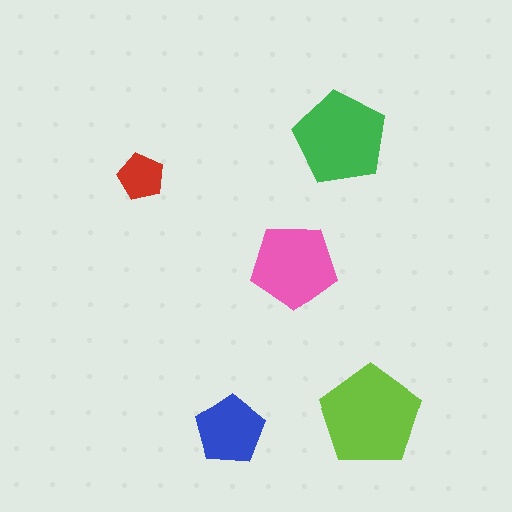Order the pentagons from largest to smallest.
the lime one, the green one, the pink one, the blue one, the red one.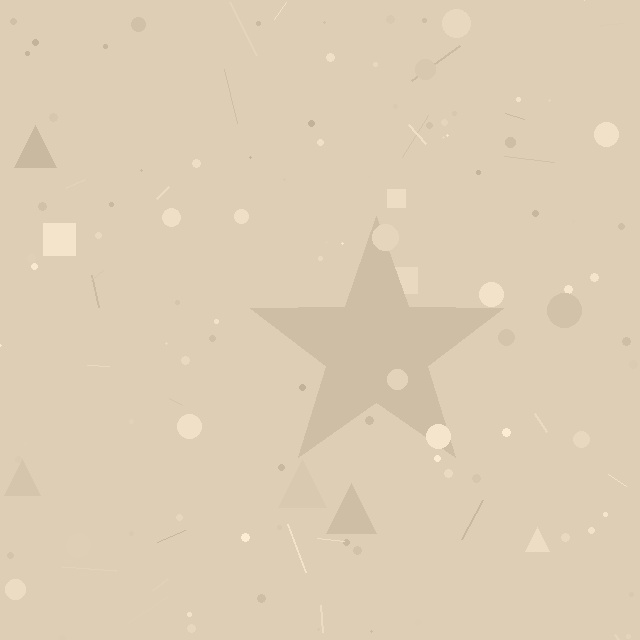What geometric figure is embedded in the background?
A star is embedded in the background.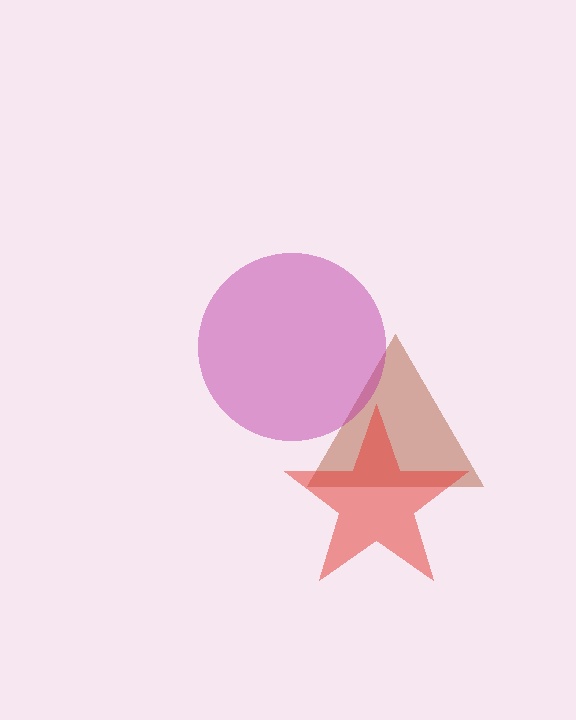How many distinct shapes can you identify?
There are 3 distinct shapes: a brown triangle, a red star, a magenta circle.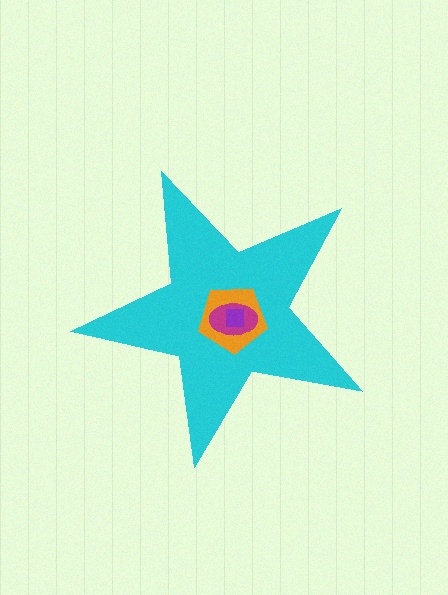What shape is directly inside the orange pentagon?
The magenta ellipse.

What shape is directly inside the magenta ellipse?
The purple square.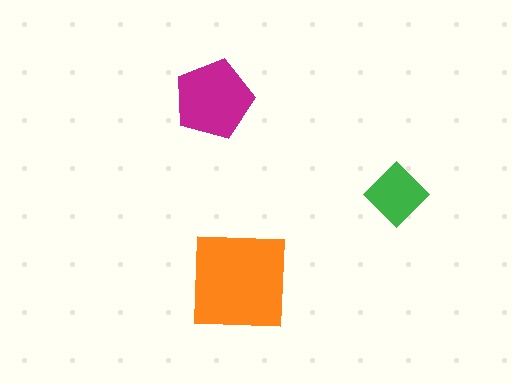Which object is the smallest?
The green diamond.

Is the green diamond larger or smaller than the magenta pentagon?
Smaller.